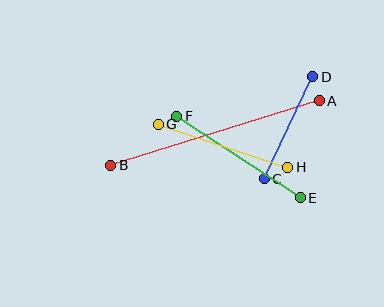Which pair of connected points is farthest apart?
Points A and B are farthest apart.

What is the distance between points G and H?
The distance is approximately 136 pixels.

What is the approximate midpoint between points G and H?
The midpoint is at approximately (223, 146) pixels.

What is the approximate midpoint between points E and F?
The midpoint is at approximately (239, 157) pixels.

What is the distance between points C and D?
The distance is approximately 113 pixels.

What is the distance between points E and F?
The distance is approximately 148 pixels.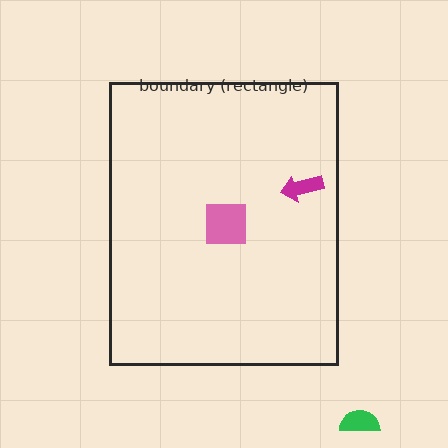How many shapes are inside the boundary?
3 inside, 1 outside.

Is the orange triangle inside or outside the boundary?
Inside.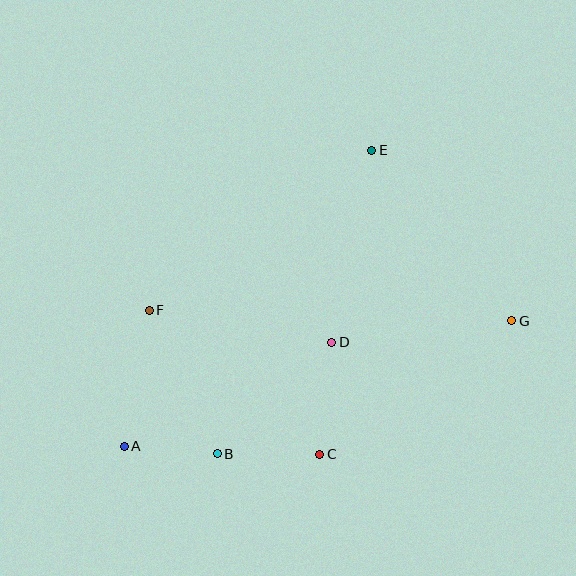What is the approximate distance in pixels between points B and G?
The distance between B and G is approximately 323 pixels.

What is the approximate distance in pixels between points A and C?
The distance between A and C is approximately 196 pixels.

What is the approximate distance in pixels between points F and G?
The distance between F and G is approximately 363 pixels.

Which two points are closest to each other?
Points A and B are closest to each other.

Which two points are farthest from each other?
Points A and G are farthest from each other.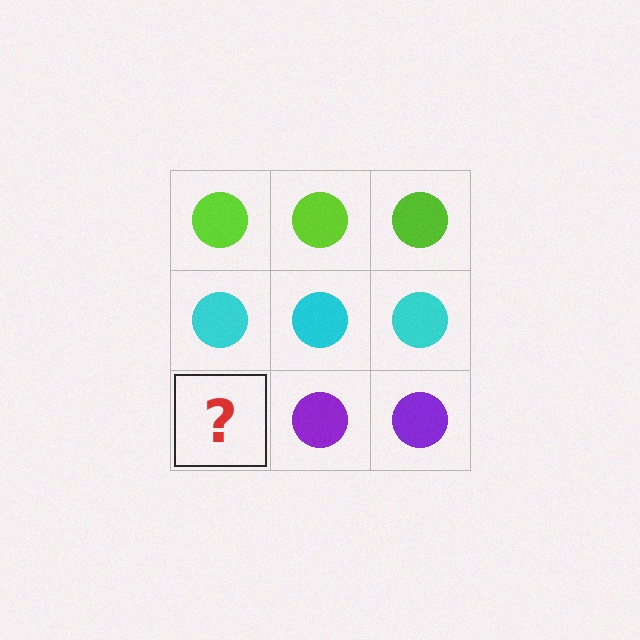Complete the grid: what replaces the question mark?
The question mark should be replaced with a purple circle.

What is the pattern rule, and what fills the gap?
The rule is that each row has a consistent color. The gap should be filled with a purple circle.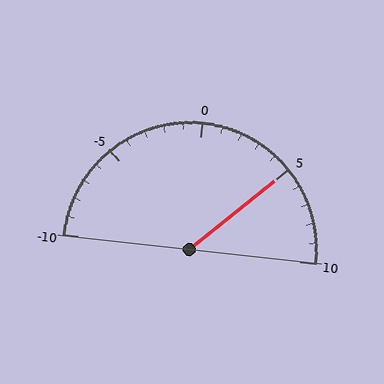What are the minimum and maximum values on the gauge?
The gauge ranges from -10 to 10.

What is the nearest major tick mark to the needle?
The nearest major tick mark is 5.